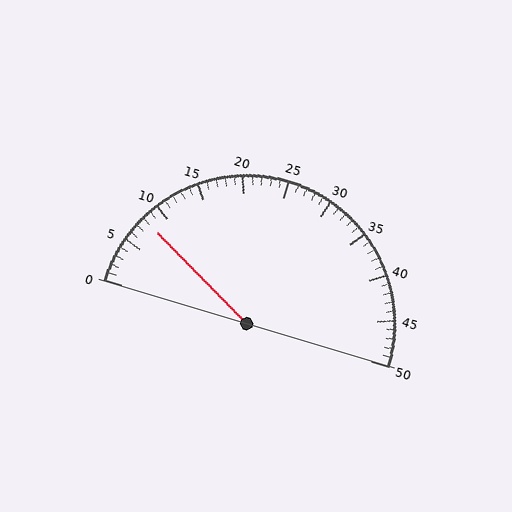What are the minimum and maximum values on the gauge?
The gauge ranges from 0 to 50.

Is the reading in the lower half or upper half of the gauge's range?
The reading is in the lower half of the range (0 to 50).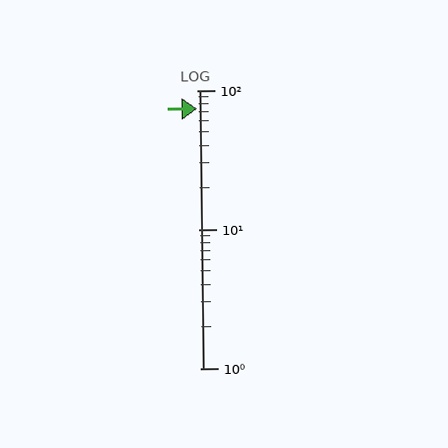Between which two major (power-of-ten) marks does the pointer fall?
The pointer is between 10 and 100.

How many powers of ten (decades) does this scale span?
The scale spans 2 decades, from 1 to 100.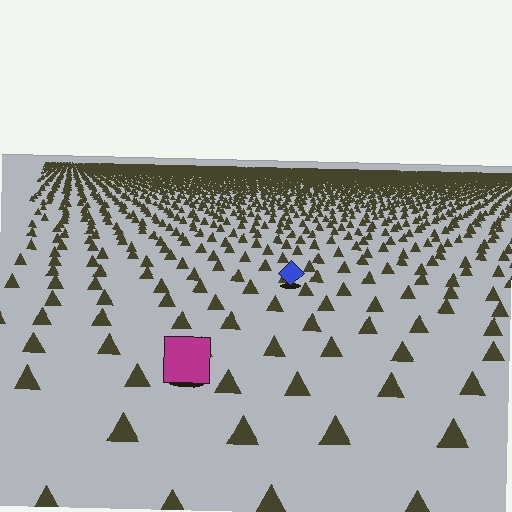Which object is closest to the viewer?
The magenta square is closest. The texture marks near it are larger and more spread out.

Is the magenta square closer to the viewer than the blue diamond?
Yes. The magenta square is closer — you can tell from the texture gradient: the ground texture is coarser near it.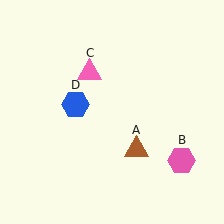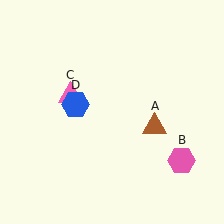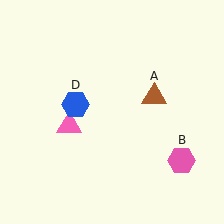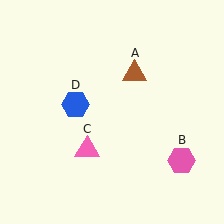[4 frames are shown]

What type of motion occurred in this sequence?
The brown triangle (object A), pink triangle (object C) rotated counterclockwise around the center of the scene.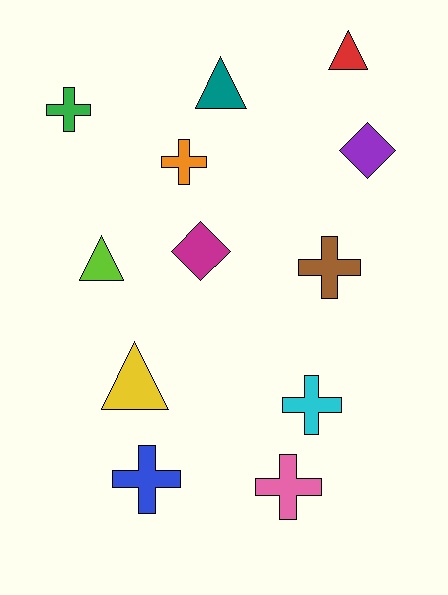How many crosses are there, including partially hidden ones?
There are 6 crosses.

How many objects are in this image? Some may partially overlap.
There are 12 objects.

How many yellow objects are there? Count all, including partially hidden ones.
There is 1 yellow object.